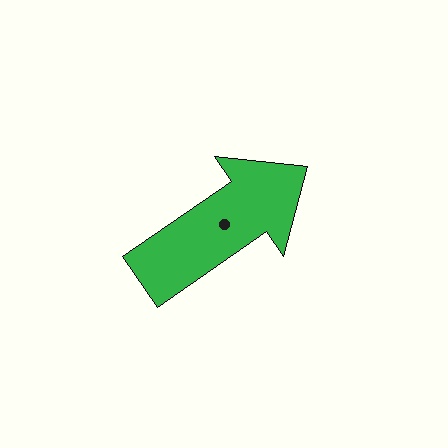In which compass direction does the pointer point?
Northeast.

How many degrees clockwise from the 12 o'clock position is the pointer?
Approximately 55 degrees.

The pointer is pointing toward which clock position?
Roughly 2 o'clock.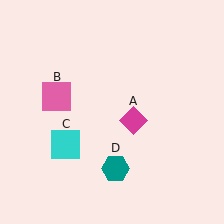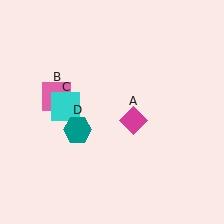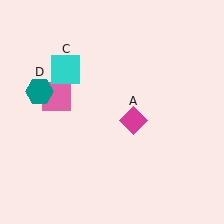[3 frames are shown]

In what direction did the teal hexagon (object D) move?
The teal hexagon (object D) moved up and to the left.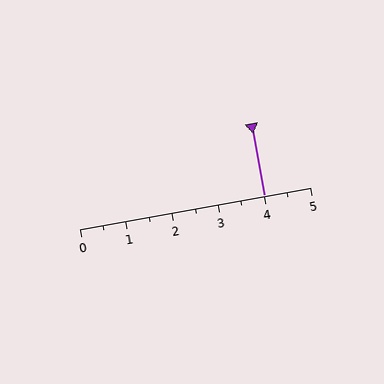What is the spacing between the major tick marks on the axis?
The major ticks are spaced 1 apart.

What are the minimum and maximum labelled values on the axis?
The axis runs from 0 to 5.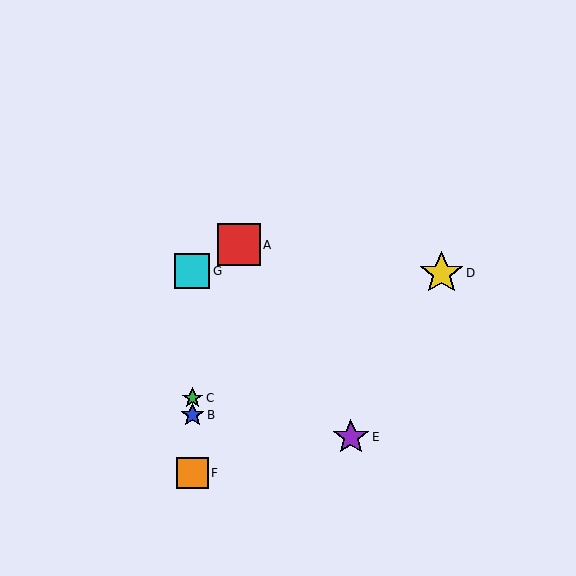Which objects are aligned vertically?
Objects B, C, F, G are aligned vertically.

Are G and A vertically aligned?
No, G is at x≈192 and A is at x≈239.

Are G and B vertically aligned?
Yes, both are at x≈192.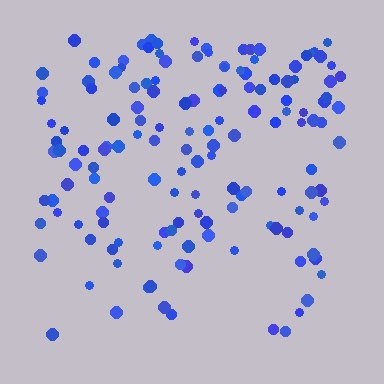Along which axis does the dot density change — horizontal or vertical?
Vertical.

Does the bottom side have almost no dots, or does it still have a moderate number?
Still a moderate number, just noticeably fewer than the top.